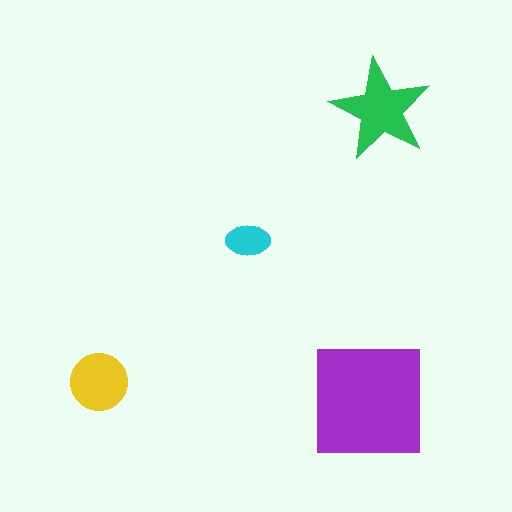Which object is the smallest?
The cyan ellipse.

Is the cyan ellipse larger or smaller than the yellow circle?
Smaller.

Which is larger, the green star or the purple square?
The purple square.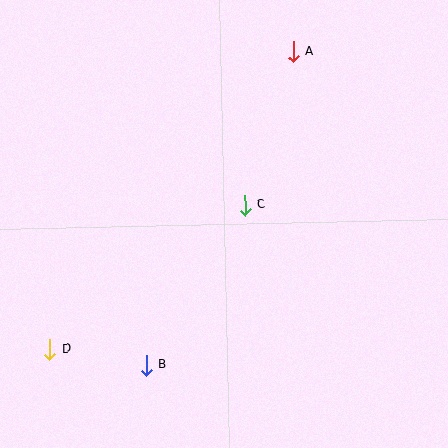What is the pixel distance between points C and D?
The distance between C and D is 243 pixels.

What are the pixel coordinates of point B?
Point B is at (146, 365).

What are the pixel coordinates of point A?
Point A is at (293, 52).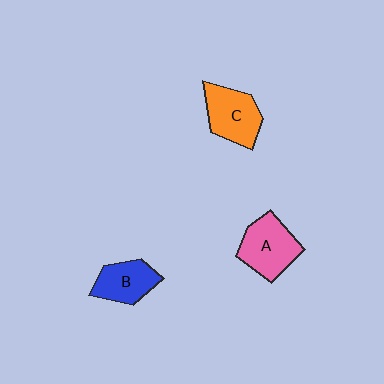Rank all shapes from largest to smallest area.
From largest to smallest: A (pink), C (orange), B (blue).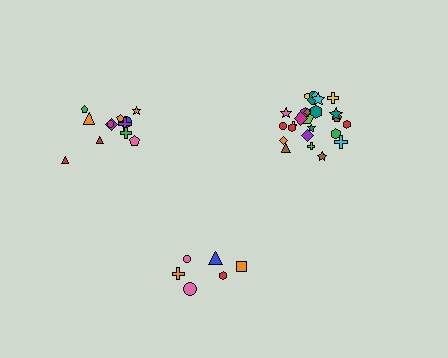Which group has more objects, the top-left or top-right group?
The top-right group.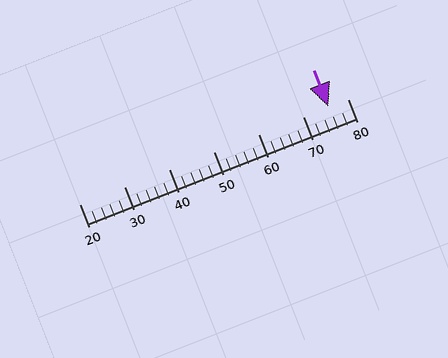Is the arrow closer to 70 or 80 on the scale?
The arrow is closer to 80.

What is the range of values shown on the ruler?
The ruler shows values from 20 to 80.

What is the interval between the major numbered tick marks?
The major tick marks are spaced 10 units apart.